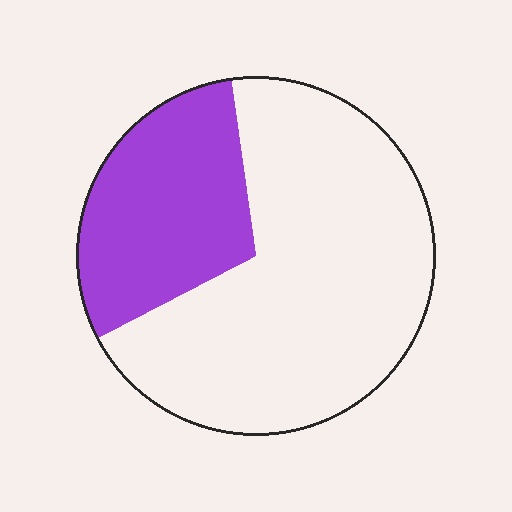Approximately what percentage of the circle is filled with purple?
Approximately 30%.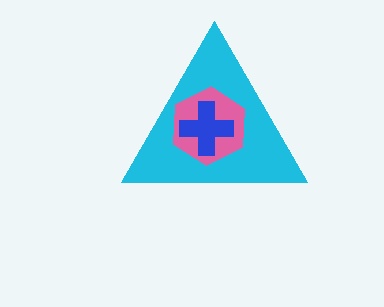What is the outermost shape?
The cyan triangle.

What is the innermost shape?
The blue cross.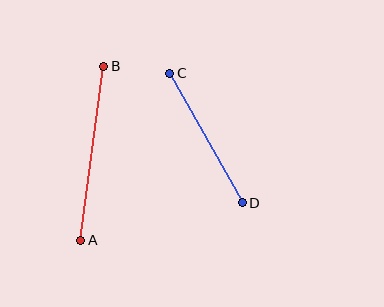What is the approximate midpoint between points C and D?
The midpoint is at approximately (206, 138) pixels.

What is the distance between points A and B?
The distance is approximately 175 pixels.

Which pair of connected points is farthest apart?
Points A and B are farthest apart.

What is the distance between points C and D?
The distance is approximately 149 pixels.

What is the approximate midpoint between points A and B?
The midpoint is at approximately (92, 153) pixels.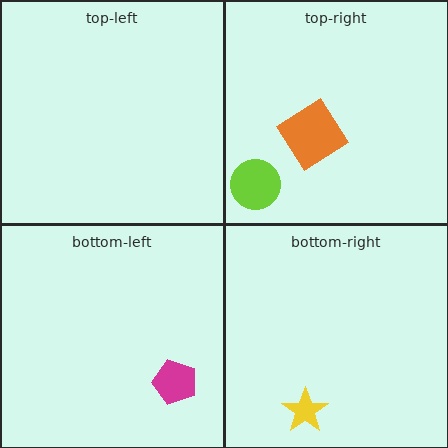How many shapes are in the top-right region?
2.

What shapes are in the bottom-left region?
The magenta pentagon.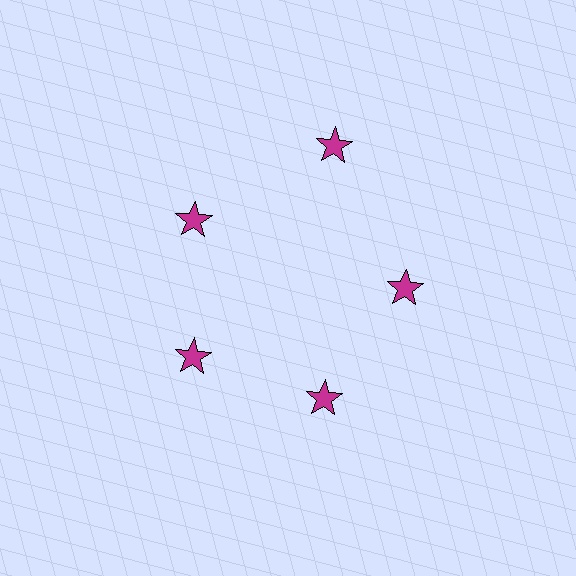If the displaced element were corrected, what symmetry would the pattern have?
It would have 5-fold rotational symmetry — the pattern would map onto itself every 72 degrees.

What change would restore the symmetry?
The symmetry would be restored by moving it inward, back onto the ring so that all 5 stars sit at equal angles and equal distance from the center.